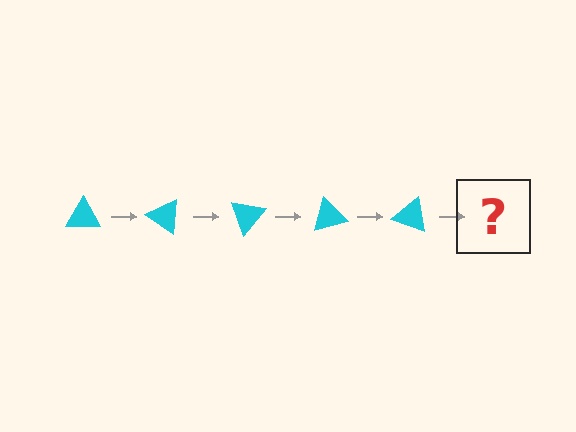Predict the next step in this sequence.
The next step is a cyan triangle rotated 175 degrees.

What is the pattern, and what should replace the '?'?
The pattern is that the triangle rotates 35 degrees each step. The '?' should be a cyan triangle rotated 175 degrees.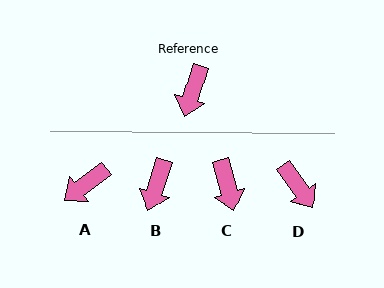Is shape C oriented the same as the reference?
No, it is off by about 33 degrees.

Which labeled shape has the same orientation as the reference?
B.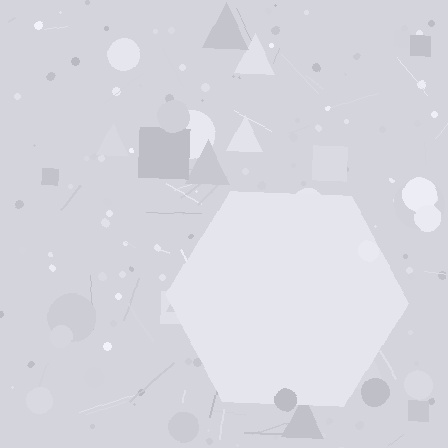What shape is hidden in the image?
A hexagon is hidden in the image.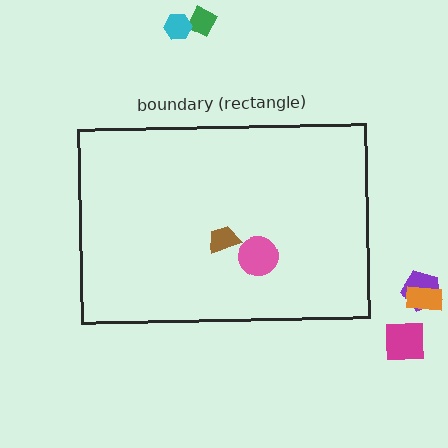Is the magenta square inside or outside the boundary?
Outside.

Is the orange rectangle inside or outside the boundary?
Outside.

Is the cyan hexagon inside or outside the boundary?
Outside.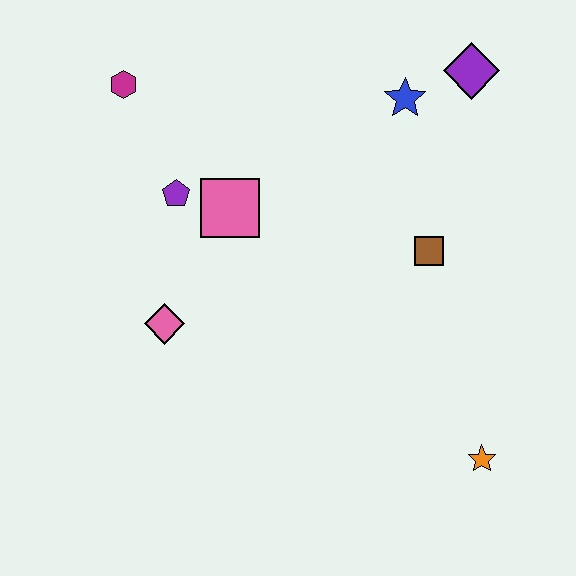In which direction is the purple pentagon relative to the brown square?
The purple pentagon is to the left of the brown square.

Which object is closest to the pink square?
The purple pentagon is closest to the pink square.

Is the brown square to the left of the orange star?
Yes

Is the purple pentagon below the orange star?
No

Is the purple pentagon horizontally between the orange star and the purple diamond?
No